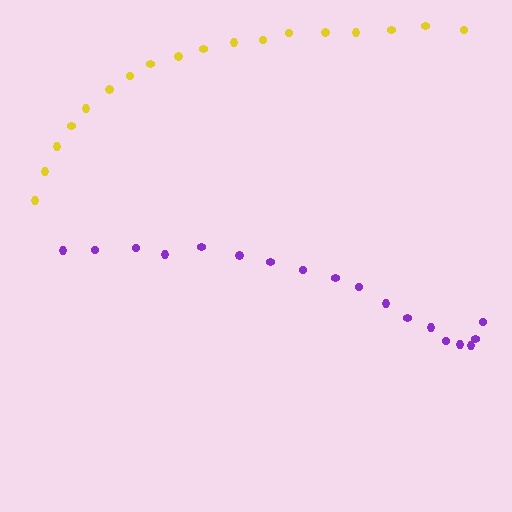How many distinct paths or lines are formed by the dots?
There are 2 distinct paths.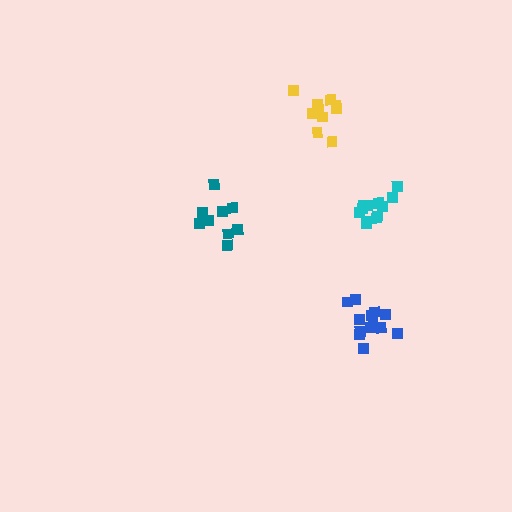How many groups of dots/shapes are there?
There are 4 groups.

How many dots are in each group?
Group 1: 9 dots, Group 2: 12 dots, Group 3: 13 dots, Group 4: 10 dots (44 total).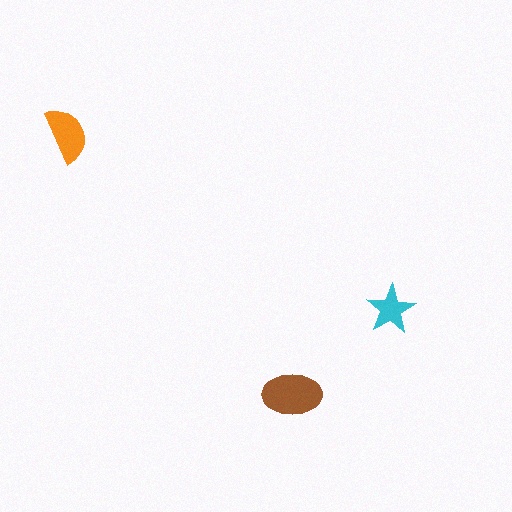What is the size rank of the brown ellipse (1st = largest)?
1st.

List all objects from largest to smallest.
The brown ellipse, the orange semicircle, the cyan star.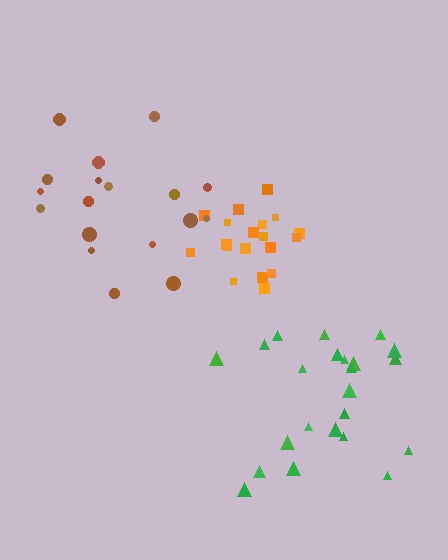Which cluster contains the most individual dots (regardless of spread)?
Green (23).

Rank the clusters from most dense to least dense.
orange, brown, green.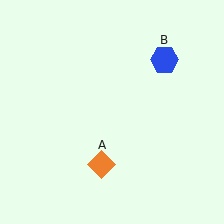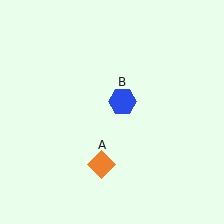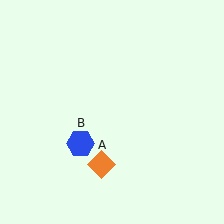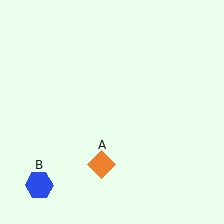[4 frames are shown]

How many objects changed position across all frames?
1 object changed position: blue hexagon (object B).